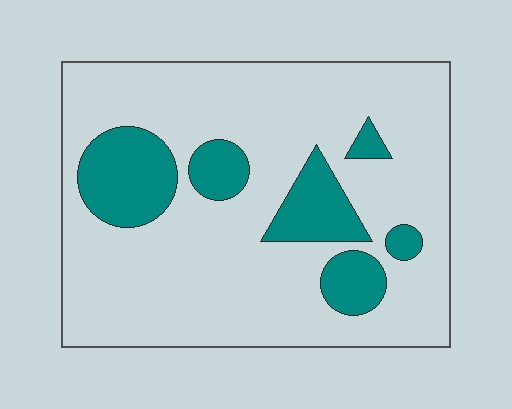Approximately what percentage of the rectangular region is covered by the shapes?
Approximately 20%.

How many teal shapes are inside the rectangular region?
6.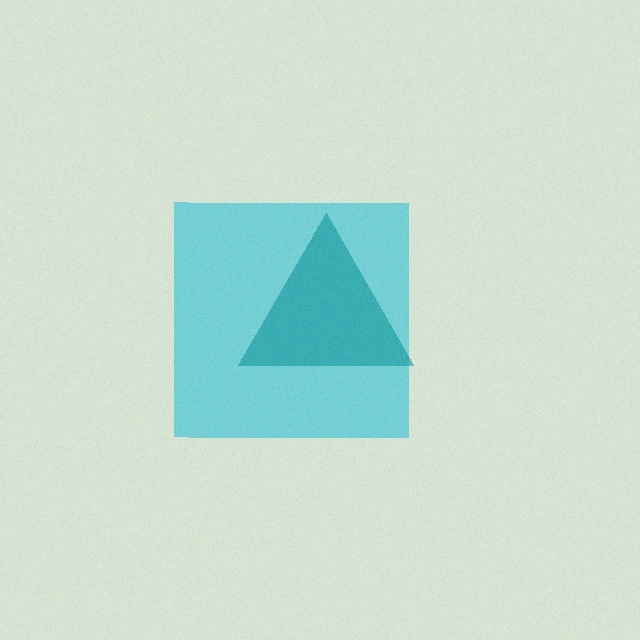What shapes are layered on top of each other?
The layered shapes are: a cyan square, a teal triangle.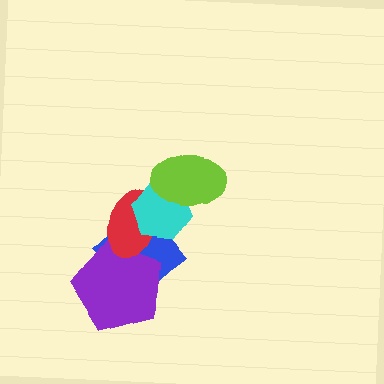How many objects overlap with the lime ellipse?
1 object overlaps with the lime ellipse.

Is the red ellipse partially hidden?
Yes, it is partially covered by another shape.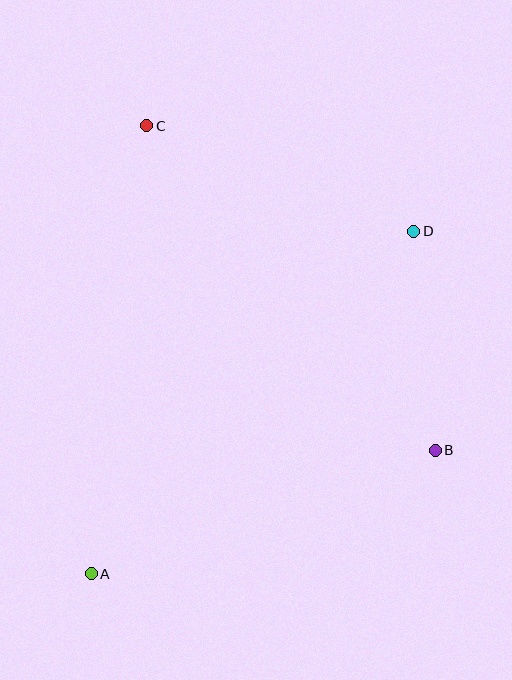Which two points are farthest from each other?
Points A and D are farthest from each other.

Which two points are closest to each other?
Points B and D are closest to each other.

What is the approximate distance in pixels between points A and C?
The distance between A and C is approximately 451 pixels.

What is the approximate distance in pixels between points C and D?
The distance between C and D is approximately 287 pixels.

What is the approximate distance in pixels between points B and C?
The distance between B and C is approximately 434 pixels.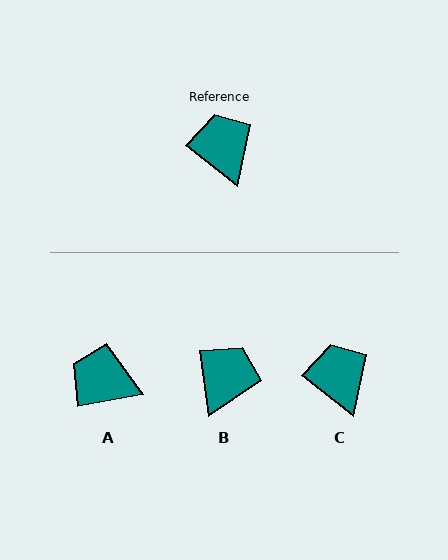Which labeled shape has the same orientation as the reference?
C.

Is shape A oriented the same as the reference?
No, it is off by about 48 degrees.